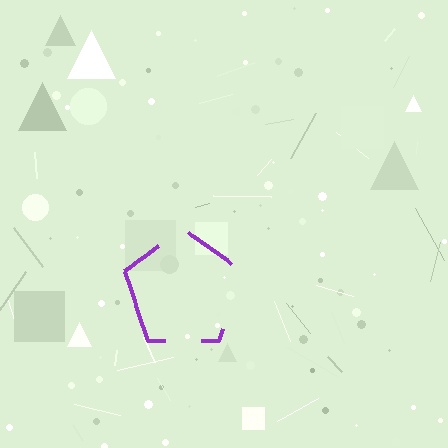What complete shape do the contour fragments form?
The contour fragments form a pentagon.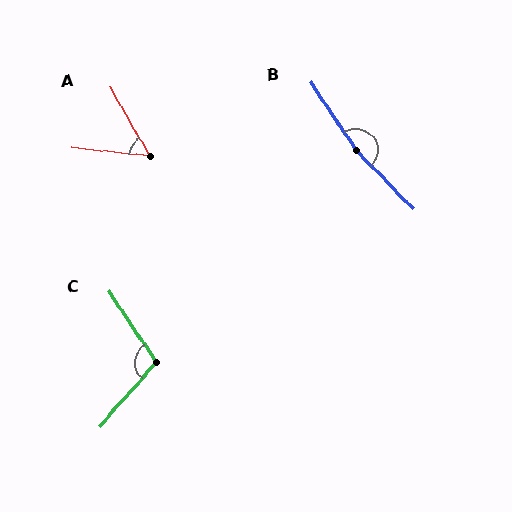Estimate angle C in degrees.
Approximately 104 degrees.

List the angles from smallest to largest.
A (55°), C (104°), B (170°).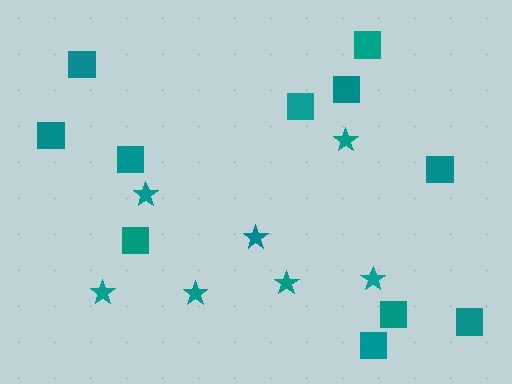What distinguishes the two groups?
There are 2 groups: one group of squares (11) and one group of stars (7).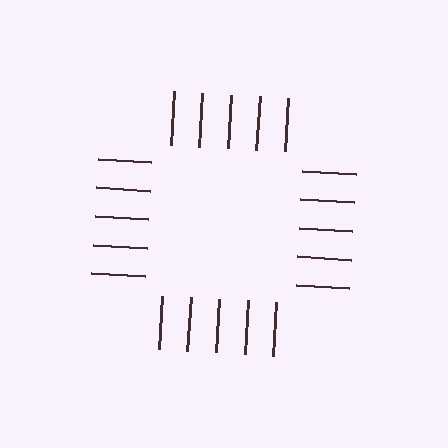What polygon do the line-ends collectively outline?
An illusory square — the line segments terminate on its edges but no continuous stroke is drawn.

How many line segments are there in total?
20 — 5 along each of the 4 edges.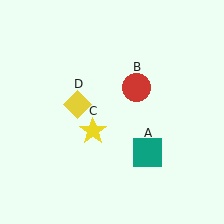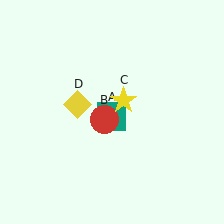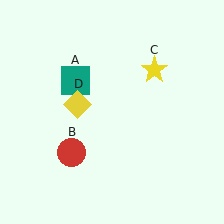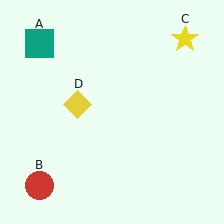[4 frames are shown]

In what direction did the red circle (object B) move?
The red circle (object B) moved down and to the left.